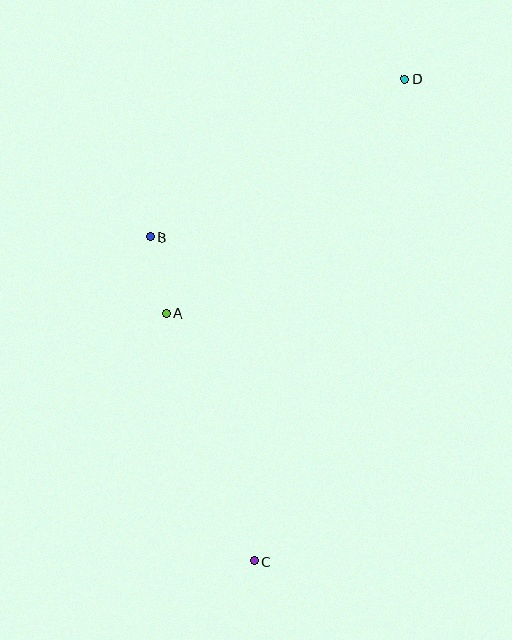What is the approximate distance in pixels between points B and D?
The distance between B and D is approximately 300 pixels.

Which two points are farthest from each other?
Points C and D are farthest from each other.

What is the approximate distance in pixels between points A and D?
The distance between A and D is approximately 334 pixels.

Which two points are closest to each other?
Points A and B are closest to each other.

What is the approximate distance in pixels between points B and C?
The distance between B and C is approximately 340 pixels.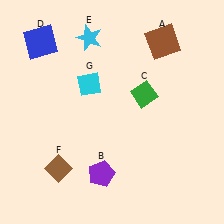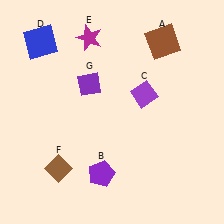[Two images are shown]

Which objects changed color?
C changed from green to purple. E changed from cyan to magenta. G changed from cyan to purple.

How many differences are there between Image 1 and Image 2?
There are 3 differences between the two images.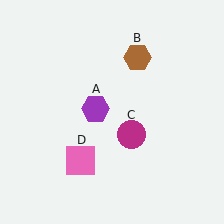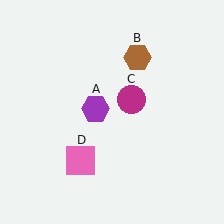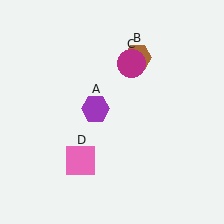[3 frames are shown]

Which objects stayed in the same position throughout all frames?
Purple hexagon (object A) and brown hexagon (object B) and pink square (object D) remained stationary.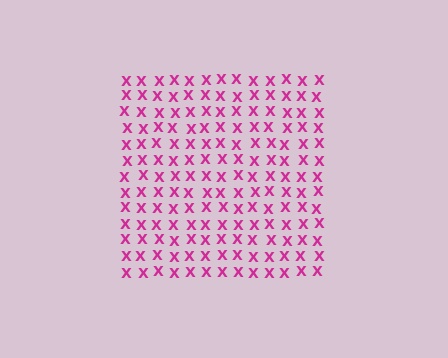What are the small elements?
The small elements are letter X's.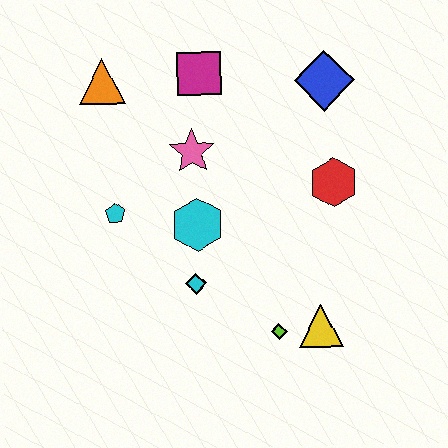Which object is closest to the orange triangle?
The magenta square is closest to the orange triangle.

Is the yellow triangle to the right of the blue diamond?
No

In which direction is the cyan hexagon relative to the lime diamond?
The cyan hexagon is above the lime diamond.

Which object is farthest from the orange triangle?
The yellow triangle is farthest from the orange triangle.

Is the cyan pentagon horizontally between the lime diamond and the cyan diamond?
No